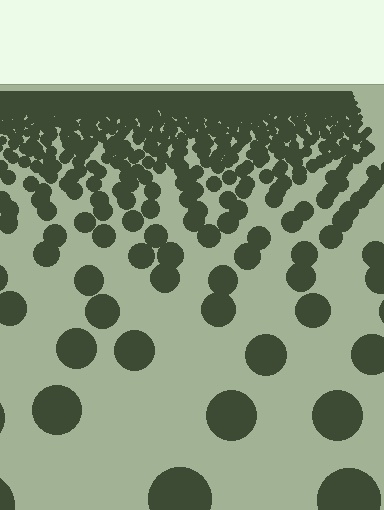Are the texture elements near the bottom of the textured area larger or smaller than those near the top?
Larger. Near the bottom, elements are closer to the viewer and appear at a bigger on-screen size.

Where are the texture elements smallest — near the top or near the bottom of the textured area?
Near the top.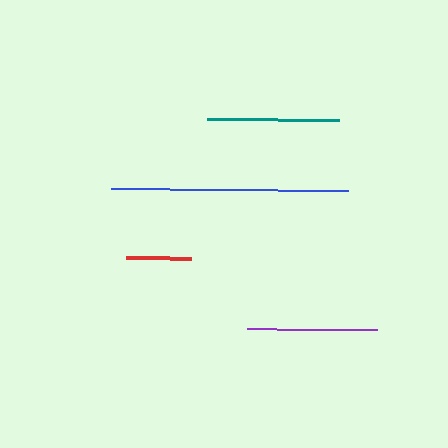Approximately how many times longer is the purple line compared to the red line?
The purple line is approximately 2.0 times the length of the red line.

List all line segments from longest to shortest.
From longest to shortest: blue, teal, purple, red.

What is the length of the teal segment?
The teal segment is approximately 133 pixels long.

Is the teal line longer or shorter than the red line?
The teal line is longer than the red line.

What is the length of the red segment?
The red segment is approximately 65 pixels long.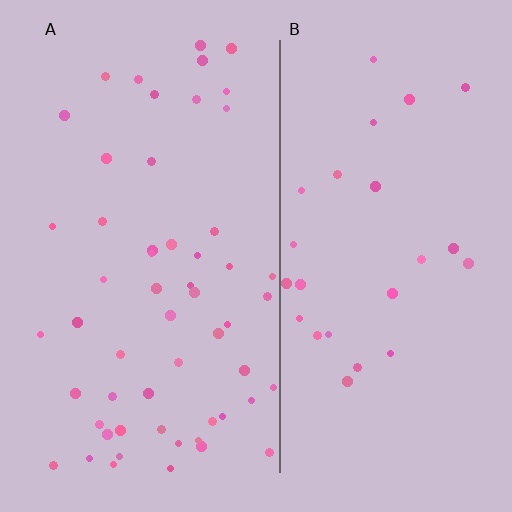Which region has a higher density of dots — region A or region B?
A (the left).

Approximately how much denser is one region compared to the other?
Approximately 2.2× — region A over region B.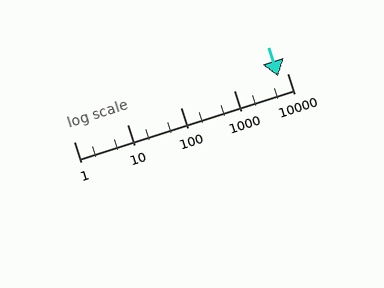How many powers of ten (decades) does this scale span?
The scale spans 4 decades, from 1 to 10000.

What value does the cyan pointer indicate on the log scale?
The pointer indicates approximately 6800.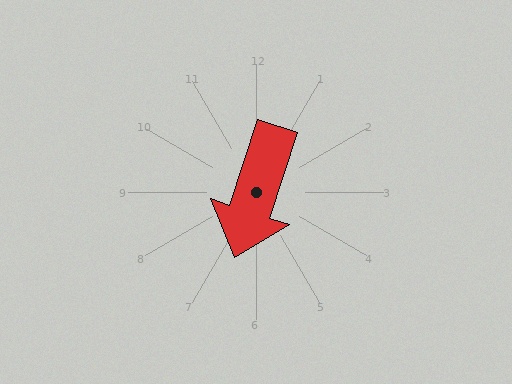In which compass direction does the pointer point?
South.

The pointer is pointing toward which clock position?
Roughly 7 o'clock.